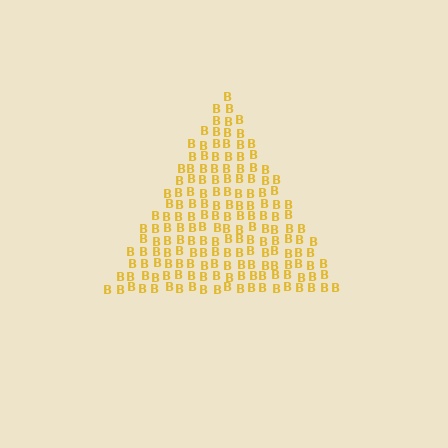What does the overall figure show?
The overall figure shows a triangle.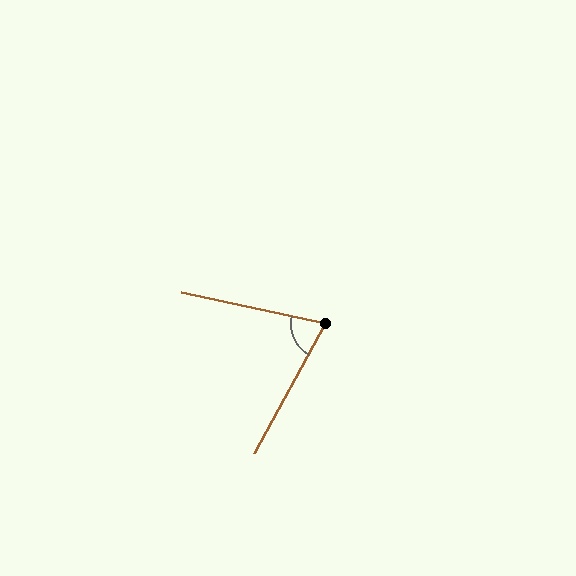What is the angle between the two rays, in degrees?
Approximately 74 degrees.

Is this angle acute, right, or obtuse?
It is acute.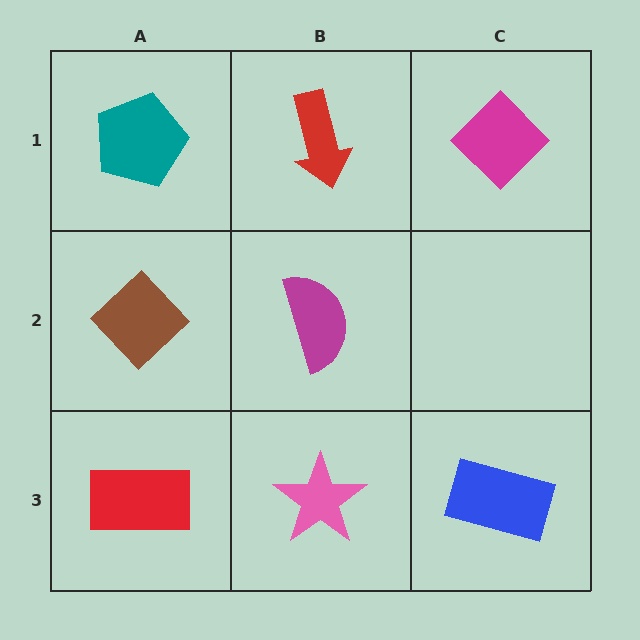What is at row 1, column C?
A magenta diamond.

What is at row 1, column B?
A red arrow.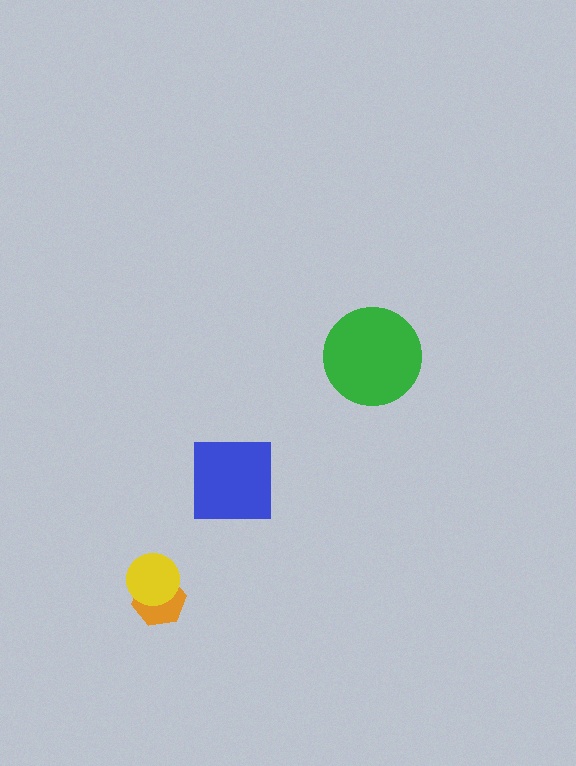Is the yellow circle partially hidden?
No, no other shape covers it.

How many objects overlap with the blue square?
0 objects overlap with the blue square.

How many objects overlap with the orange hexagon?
1 object overlaps with the orange hexagon.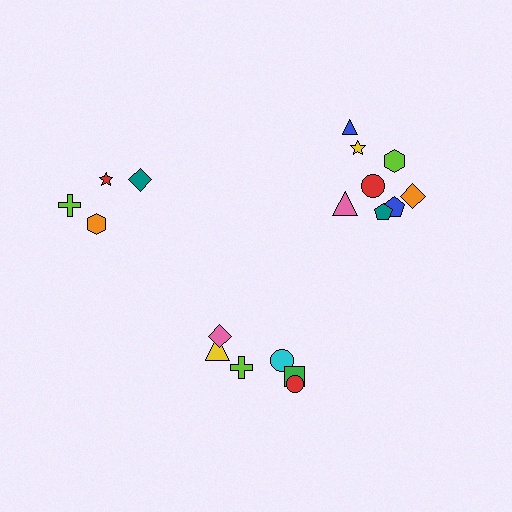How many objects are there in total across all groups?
There are 18 objects.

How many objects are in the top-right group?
There are 8 objects.